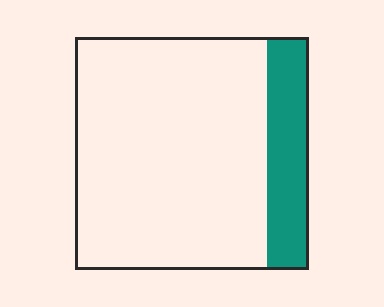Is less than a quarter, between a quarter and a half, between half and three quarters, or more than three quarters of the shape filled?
Less than a quarter.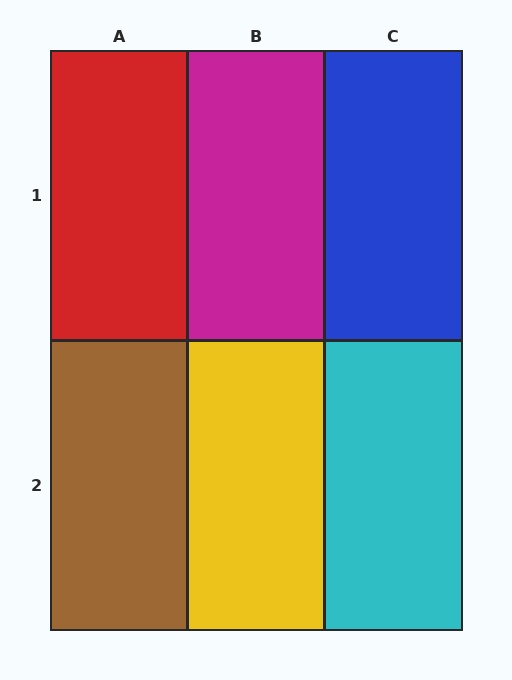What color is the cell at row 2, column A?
Brown.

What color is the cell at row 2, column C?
Cyan.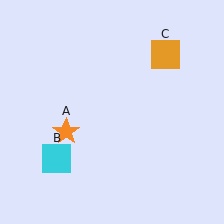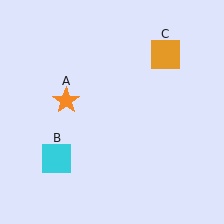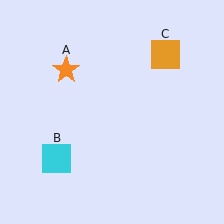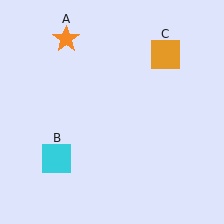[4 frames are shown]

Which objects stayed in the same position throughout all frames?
Cyan square (object B) and orange square (object C) remained stationary.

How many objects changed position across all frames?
1 object changed position: orange star (object A).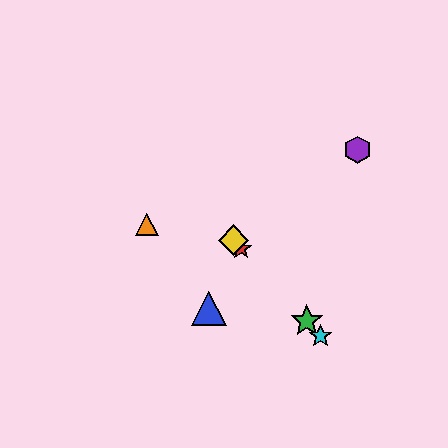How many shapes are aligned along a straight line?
4 shapes (the red star, the green star, the yellow diamond, the cyan star) are aligned along a straight line.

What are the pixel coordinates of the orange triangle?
The orange triangle is at (147, 224).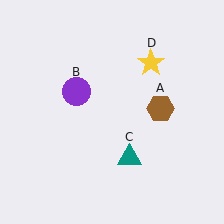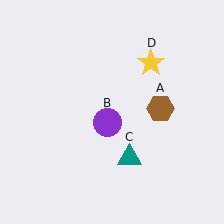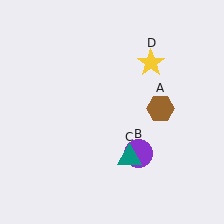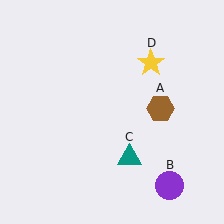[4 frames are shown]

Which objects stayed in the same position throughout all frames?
Brown hexagon (object A) and teal triangle (object C) and yellow star (object D) remained stationary.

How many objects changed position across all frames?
1 object changed position: purple circle (object B).